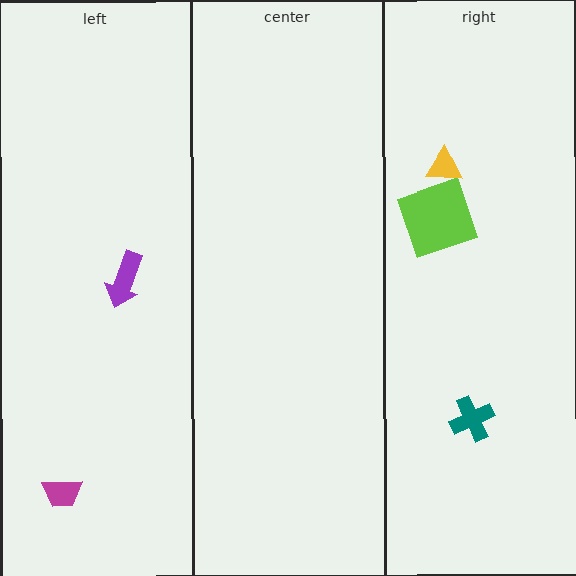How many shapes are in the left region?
2.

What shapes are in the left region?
The purple arrow, the magenta trapezoid.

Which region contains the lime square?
The right region.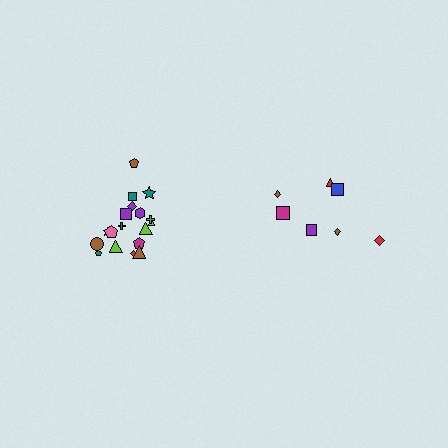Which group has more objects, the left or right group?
The left group.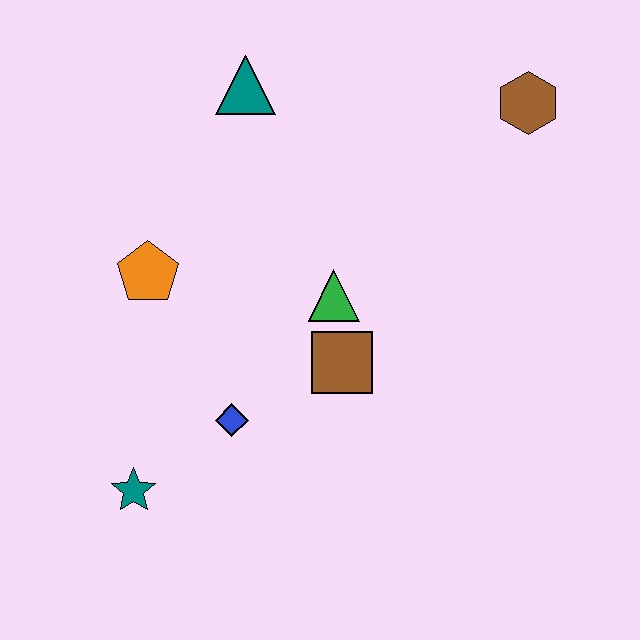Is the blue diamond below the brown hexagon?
Yes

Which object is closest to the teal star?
The blue diamond is closest to the teal star.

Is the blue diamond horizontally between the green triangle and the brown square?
No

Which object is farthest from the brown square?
The brown hexagon is farthest from the brown square.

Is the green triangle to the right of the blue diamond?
Yes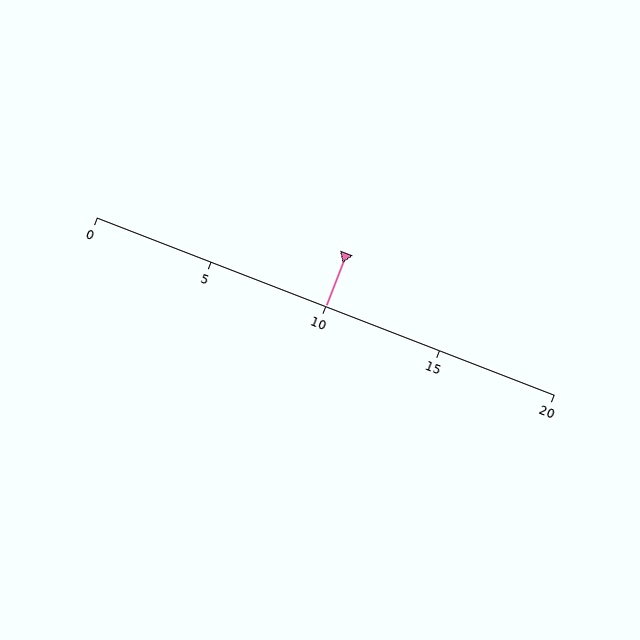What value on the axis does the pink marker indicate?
The marker indicates approximately 10.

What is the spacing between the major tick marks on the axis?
The major ticks are spaced 5 apart.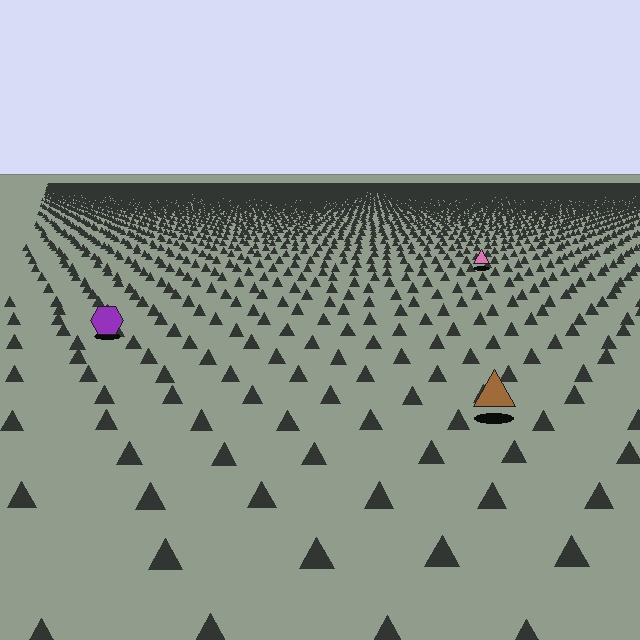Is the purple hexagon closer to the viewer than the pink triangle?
Yes. The purple hexagon is closer — you can tell from the texture gradient: the ground texture is coarser near it.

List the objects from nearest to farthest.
From nearest to farthest: the brown triangle, the purple hexagon, the pink triangle.